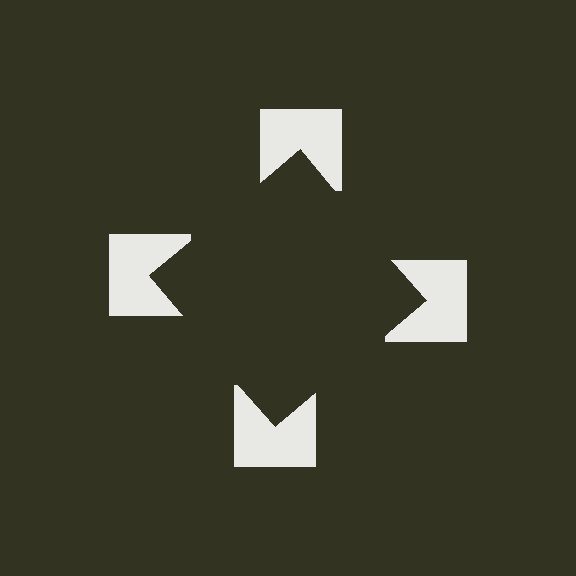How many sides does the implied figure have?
4 sides.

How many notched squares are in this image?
There are 4 — one at each vertex of the illusory square.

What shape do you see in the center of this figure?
An illusory square — its edges are inferred from the aligned wedge cuts in the notched squares, not physically drawn.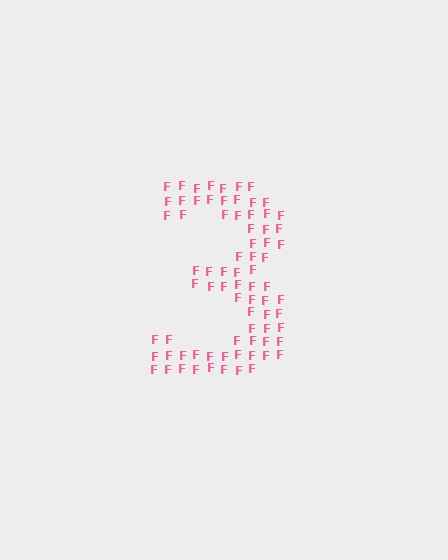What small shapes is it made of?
It is made of small letter F's.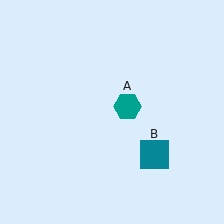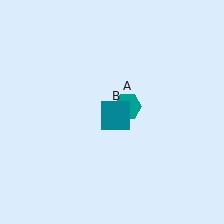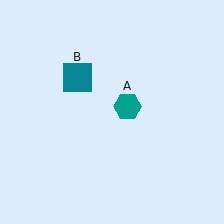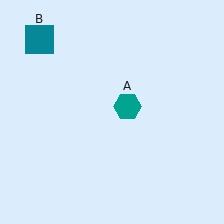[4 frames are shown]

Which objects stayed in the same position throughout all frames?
Teal hexagon (object A) remained stationary.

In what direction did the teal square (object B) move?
The teal square (object B) moved up and to the left.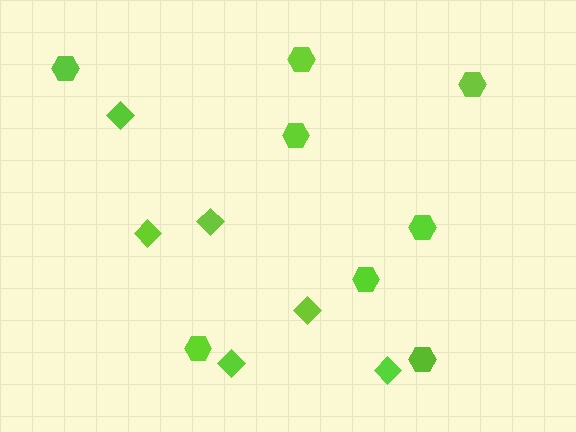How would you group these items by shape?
There are 2 groups: one group of diamonds (6) and one group of hexagons (8).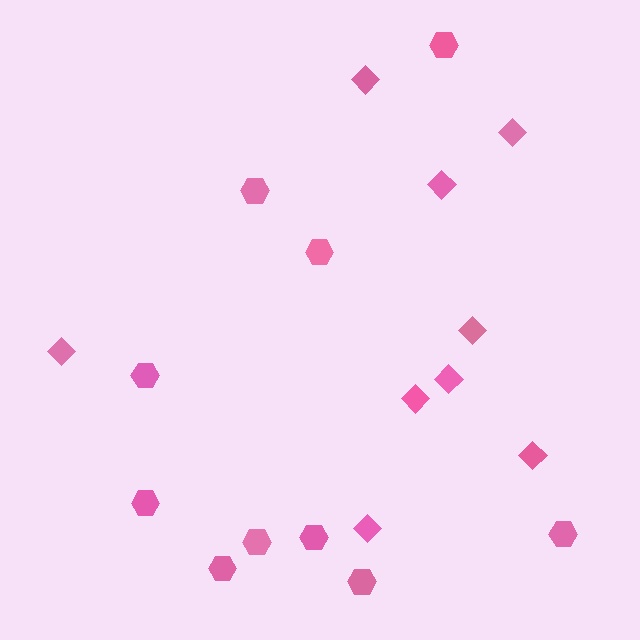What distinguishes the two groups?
There are 2 groups: one group of diamonds (9) and one group of hexagons (10).